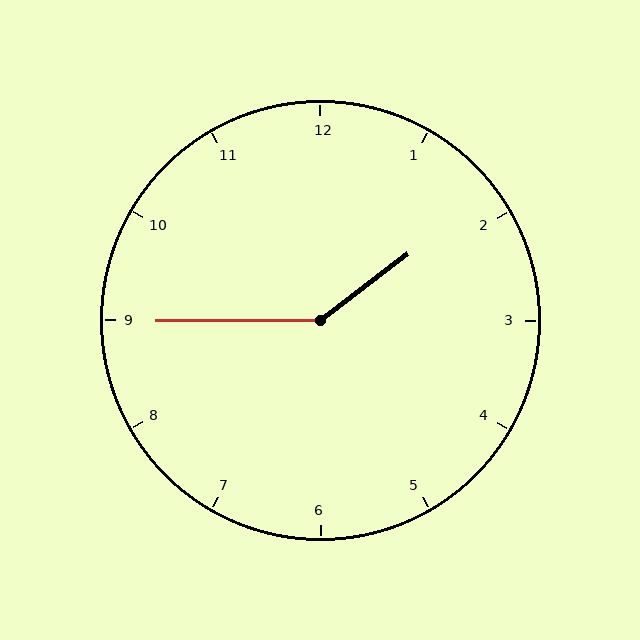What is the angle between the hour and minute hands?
Approximately 142 degrees.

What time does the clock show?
1:45.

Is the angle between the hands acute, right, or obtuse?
It is obtuse.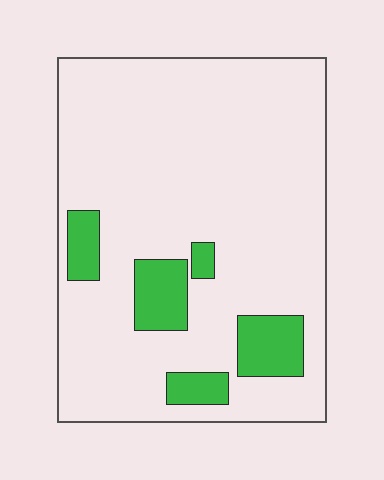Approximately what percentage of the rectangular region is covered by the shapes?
Approximately 15%.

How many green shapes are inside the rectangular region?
5.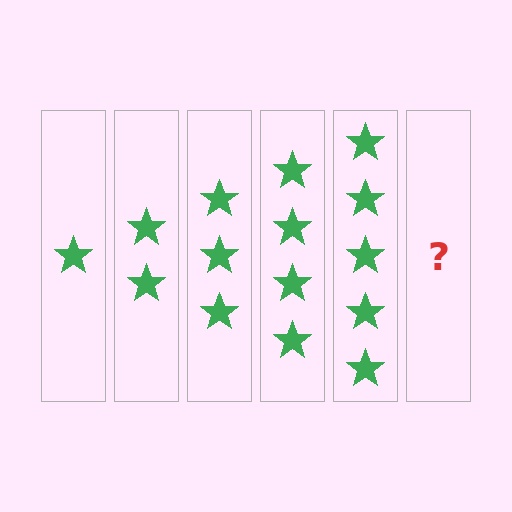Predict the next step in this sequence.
The next step is 6 stars.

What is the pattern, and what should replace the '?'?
The pattern is that each step adds one more star. The '?' should be 6 stars.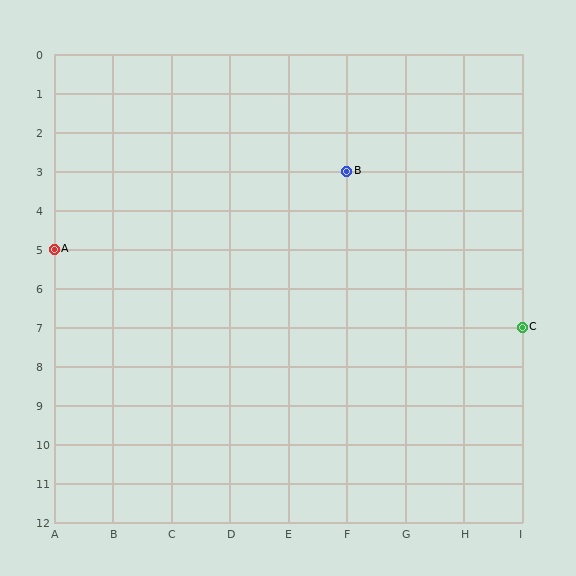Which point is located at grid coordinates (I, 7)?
Point C is at (I, 7).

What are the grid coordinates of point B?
Point B is at grid coordinates (F, 3).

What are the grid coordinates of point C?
Point C is at grid coordinates (I, 7).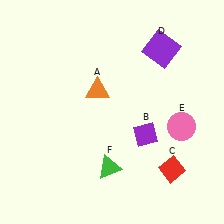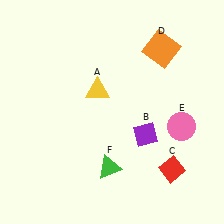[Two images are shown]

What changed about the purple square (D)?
In Image 1, D is purple. In Image 2, it changed to orange.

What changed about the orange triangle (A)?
In Image 1, A is orange. In Image 2, it changed to yellow.